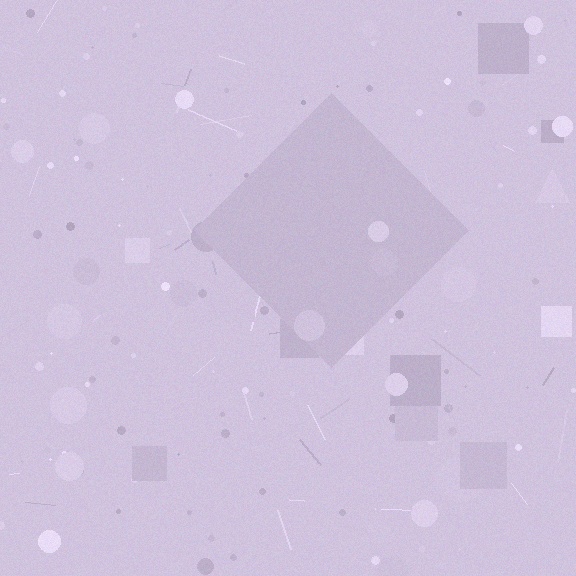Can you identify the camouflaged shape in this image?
The camouflaged shape is a diamond.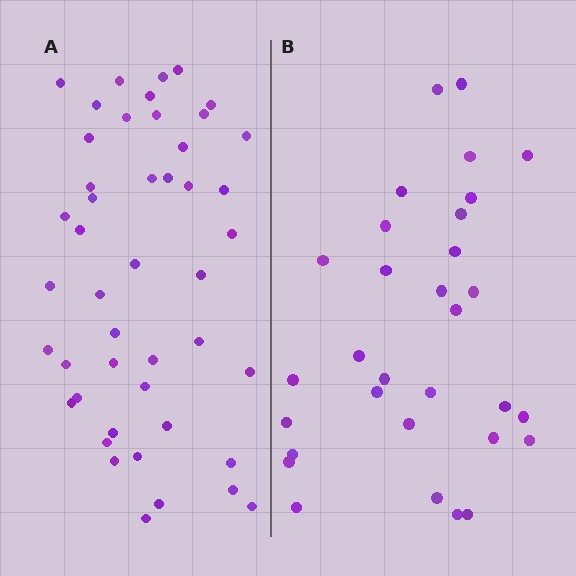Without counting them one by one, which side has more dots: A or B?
Region A (the left region) has more dots.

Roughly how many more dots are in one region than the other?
Region A has approximately 15 more dots than region B.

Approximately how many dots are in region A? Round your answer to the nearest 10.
About 50 dots. (The exact count is 46, which rounds to 50.)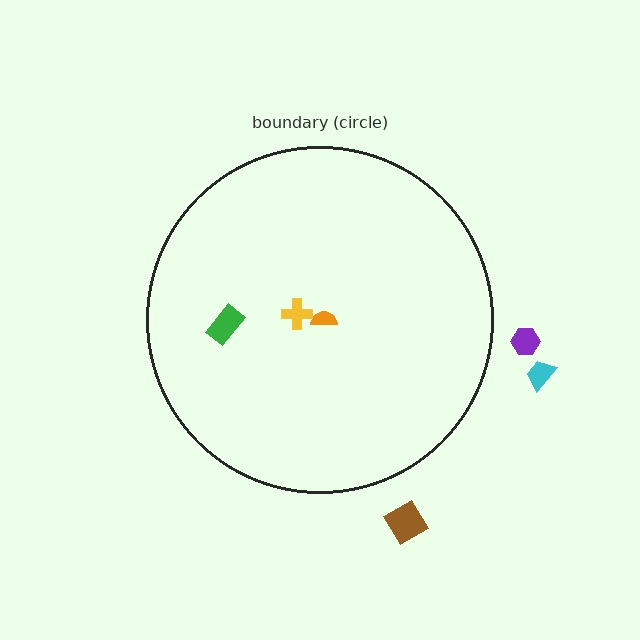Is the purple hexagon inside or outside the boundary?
Outside.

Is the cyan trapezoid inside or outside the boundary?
Outside.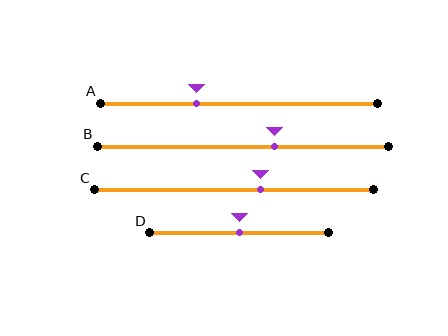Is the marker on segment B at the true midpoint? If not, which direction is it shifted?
No, the marker on segment B is shifted to the right by about 11% of the segment length.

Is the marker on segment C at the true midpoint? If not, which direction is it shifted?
No, the marker on segment C is shifted to the right by about 10% of the segment length.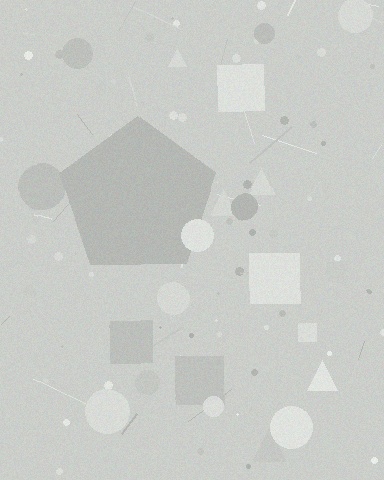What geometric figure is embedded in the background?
A pentagon is embedded in the background.